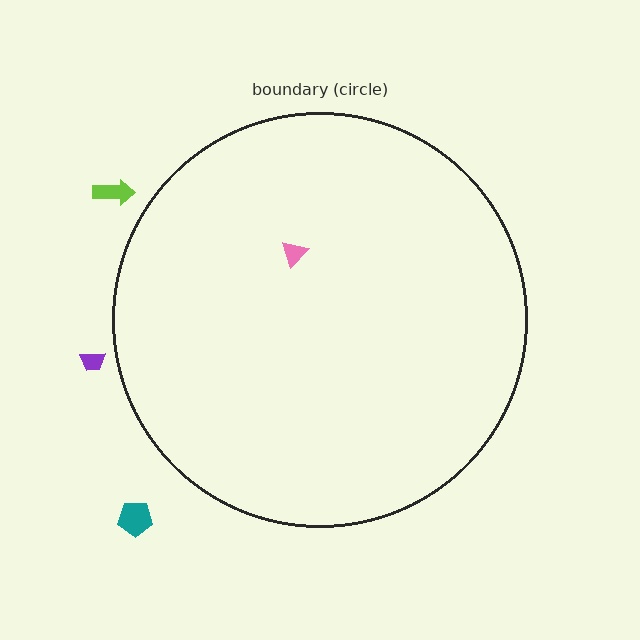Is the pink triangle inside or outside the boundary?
Inside.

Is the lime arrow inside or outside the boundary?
Outside.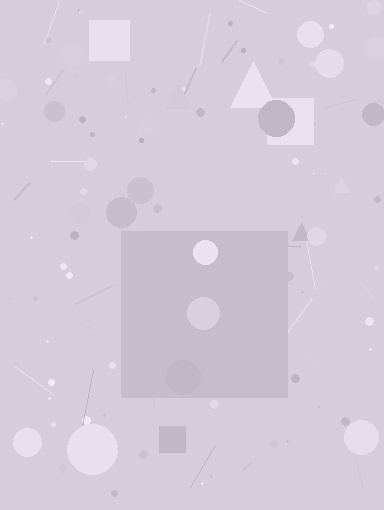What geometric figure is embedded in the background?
A square is embedded in the background.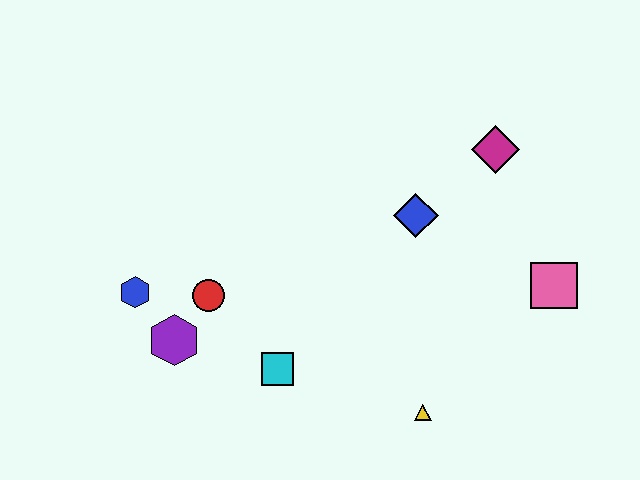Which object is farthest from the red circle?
The pink square is farthest from the red circle.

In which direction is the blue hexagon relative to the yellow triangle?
The blue hexagon is to the left of the yellow triangle.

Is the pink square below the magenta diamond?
Yes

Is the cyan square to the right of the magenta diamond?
No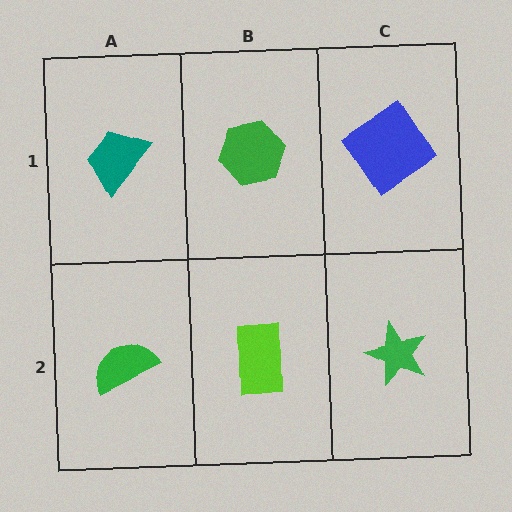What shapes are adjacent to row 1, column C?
A green star (row 2, column C), a green hexagon (row 1, column B).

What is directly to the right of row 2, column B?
A green star.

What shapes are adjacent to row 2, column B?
A green hexagon (row 1, column B), a green semicircle (row 2, column A), a green star (row 2, column C).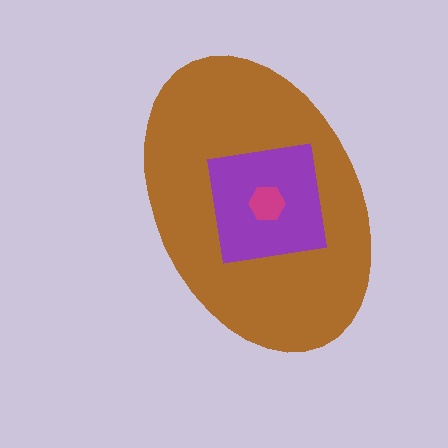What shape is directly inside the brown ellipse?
The purple square.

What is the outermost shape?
The brown ellipse.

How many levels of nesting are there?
3.